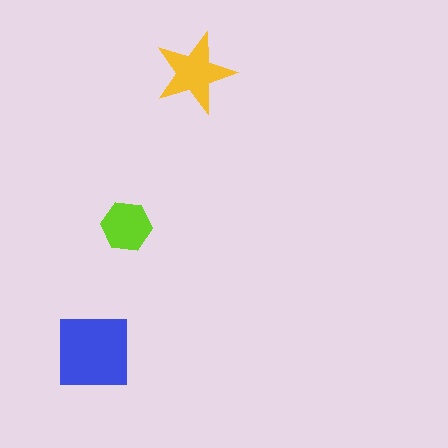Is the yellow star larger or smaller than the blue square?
Smaller.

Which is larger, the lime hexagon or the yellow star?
The yellow star.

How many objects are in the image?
There are 3 objects in the image.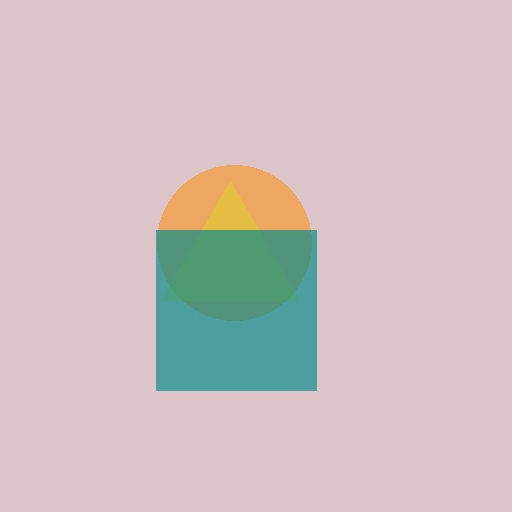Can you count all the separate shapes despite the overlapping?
Yes, there are 3 separate shapes.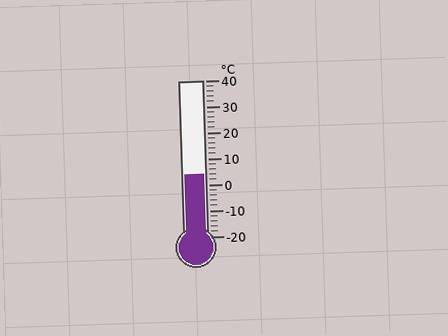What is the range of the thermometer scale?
The thermometer scale ranges from -20°C to 40°C.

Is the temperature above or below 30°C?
The temperature is below 30°C.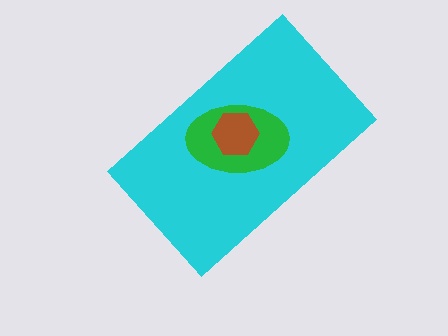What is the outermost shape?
The cyan rectangle.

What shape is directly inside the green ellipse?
The brown hexagon.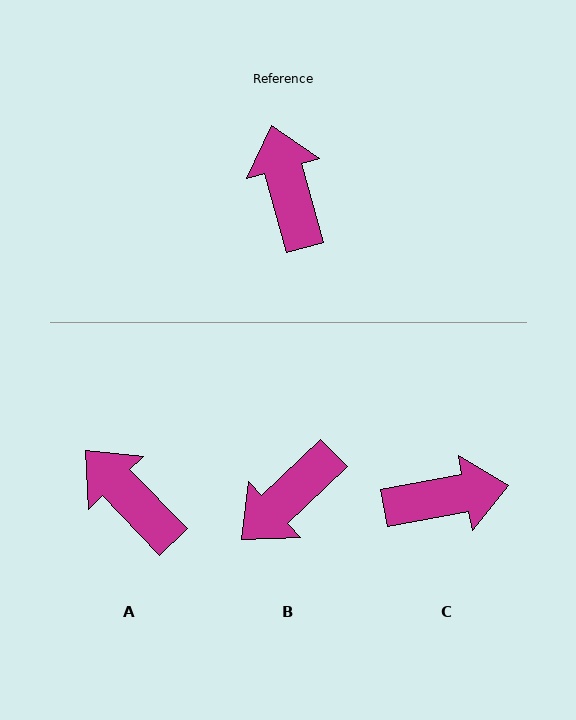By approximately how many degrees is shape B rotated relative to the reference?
Approximately 118 degrees counter-clockwise.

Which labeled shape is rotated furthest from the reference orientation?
B, about 118 degrees away.